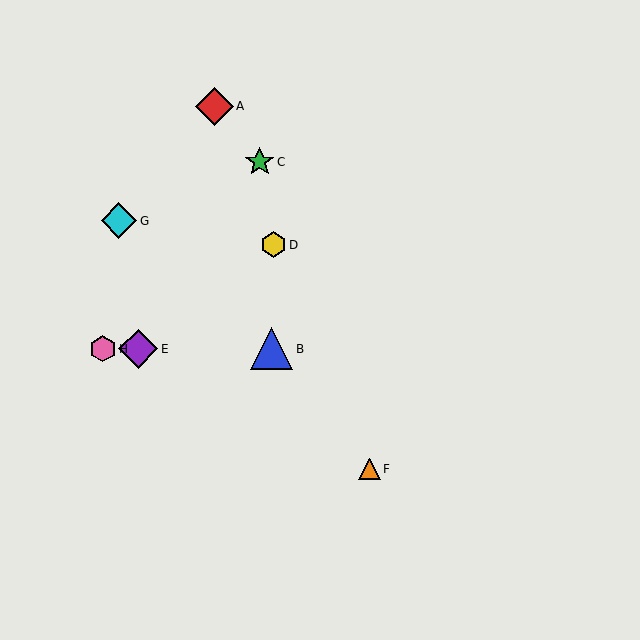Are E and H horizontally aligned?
Yes, both are at y≈349.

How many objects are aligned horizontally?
3 objects (B, E, H) are aligned horizontally.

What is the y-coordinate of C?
Object C is at y≈162.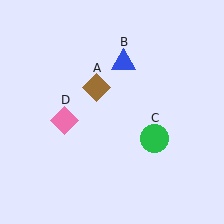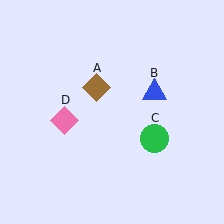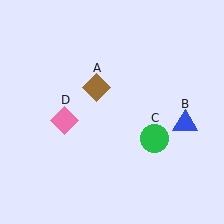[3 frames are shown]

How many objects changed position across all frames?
1 object changed position: blue triangle (object B).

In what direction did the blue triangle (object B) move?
The blue triangle (object B) moved down and to the right.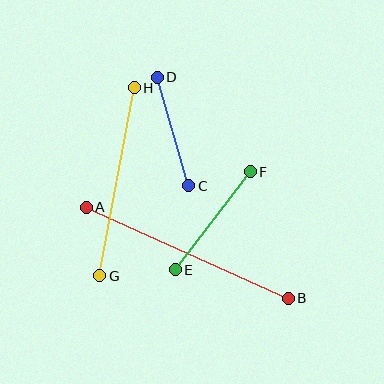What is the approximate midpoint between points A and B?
The midpoint is at approximately (187, 253) pixels.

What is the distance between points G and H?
The distance is approximately 191 pixels.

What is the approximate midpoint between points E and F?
The midpoint is at approximately (213, 221) pixels.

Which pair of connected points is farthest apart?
Points A and B are farthest apart.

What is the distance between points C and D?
The distance is approximately 113 pixels.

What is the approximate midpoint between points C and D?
The midpoint is at approximately (173, 131) pixels.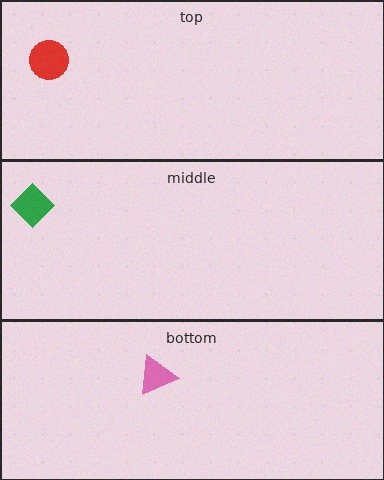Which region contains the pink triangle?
The bottom region.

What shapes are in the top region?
The red circle.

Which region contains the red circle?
The top region.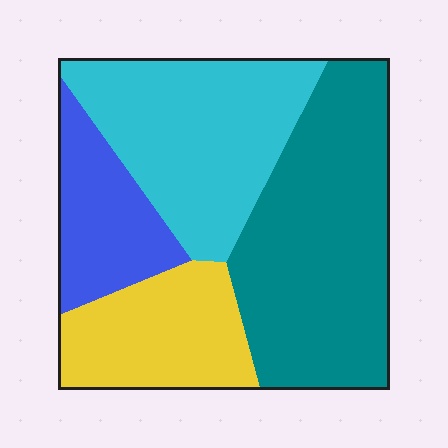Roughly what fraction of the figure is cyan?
Cyan covers about 30% of the figure.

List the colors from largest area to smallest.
From largest to smallest: teal, cyan, yellow, blue.